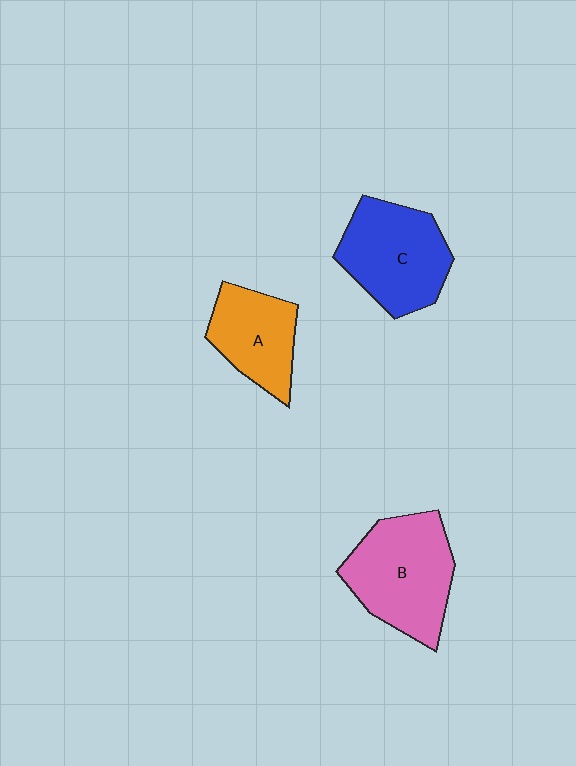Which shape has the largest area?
Shape B (pink).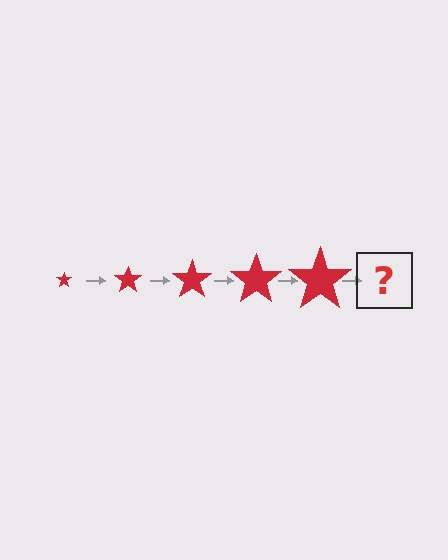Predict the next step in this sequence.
The next step is a red star, larger than the previous one.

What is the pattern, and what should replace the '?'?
The pattern is that the star gets progressively larger each step. The '?' should be a red star, larger than the previous one.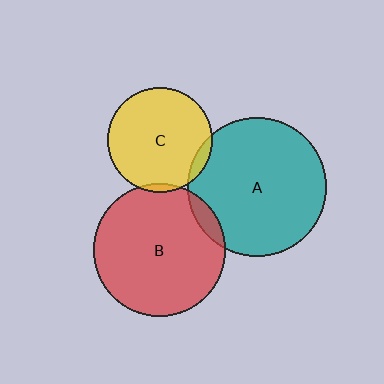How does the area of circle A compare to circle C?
Approximately 1.8 times.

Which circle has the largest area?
Circle A (teal).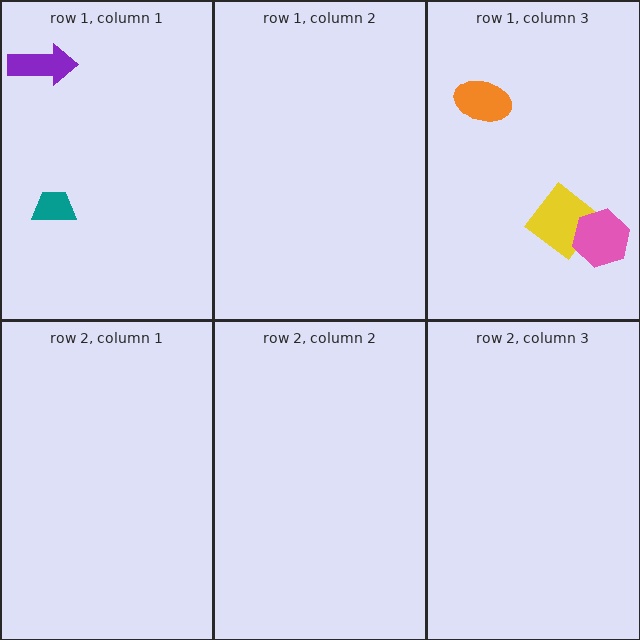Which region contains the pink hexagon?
The row 1, column 3 region.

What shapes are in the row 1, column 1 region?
The purple arrow, the teal trapezoid.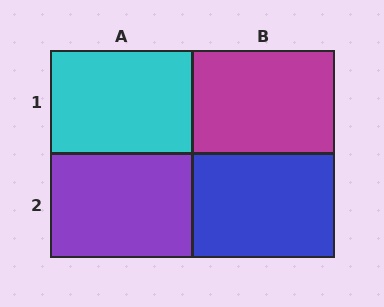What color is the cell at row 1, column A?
Cyan.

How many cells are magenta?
1 cell is magenta.